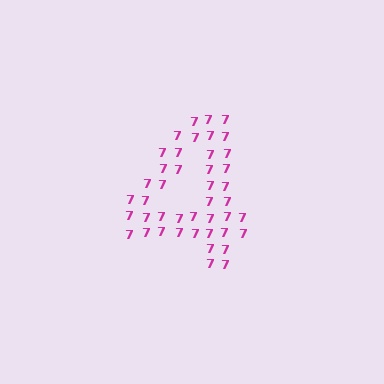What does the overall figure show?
The overall figure shows the digit 4.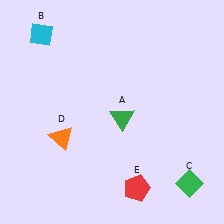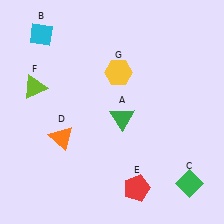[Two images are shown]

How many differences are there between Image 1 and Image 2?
There are 2 differences between the two images.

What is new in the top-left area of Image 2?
A lime triangle (F) was added in the top-left area of Image 2.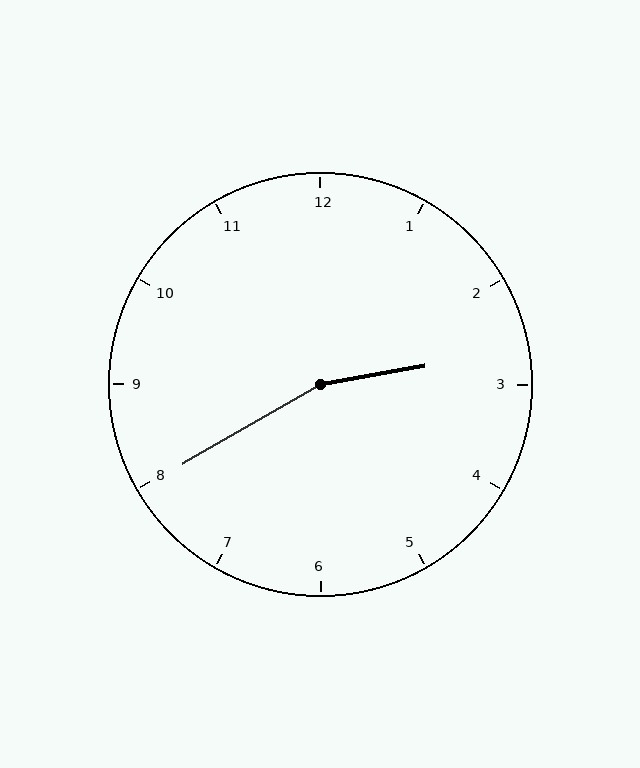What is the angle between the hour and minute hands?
Approximately 160 degrees.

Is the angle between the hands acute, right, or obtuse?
It is obtuse.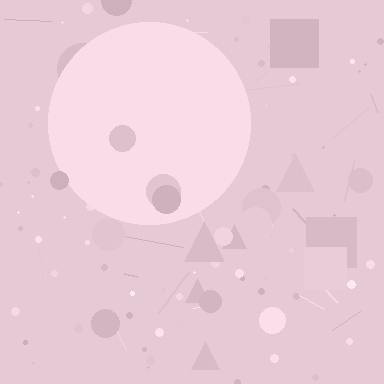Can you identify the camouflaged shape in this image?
The camouflaged shape is a circle.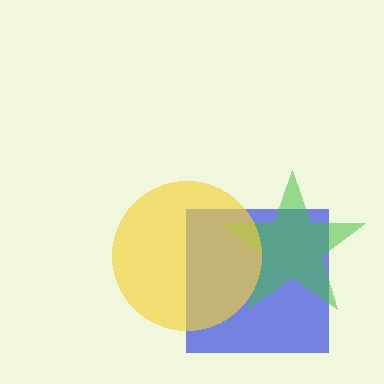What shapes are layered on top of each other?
The layered shapes are: a blue square, a green star, a yellow circle.